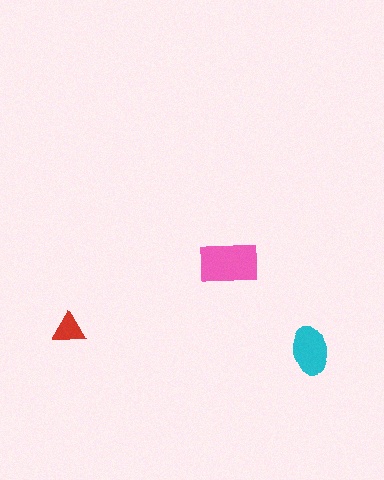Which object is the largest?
The pink rectangle.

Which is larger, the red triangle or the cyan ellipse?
The cyan ellipse.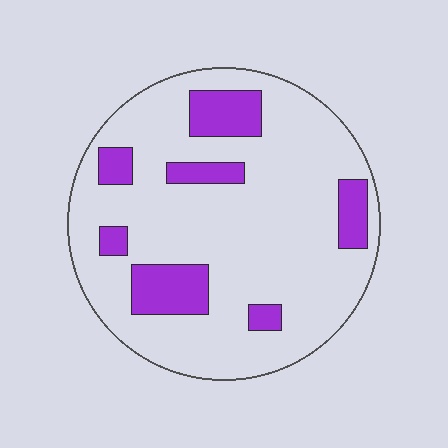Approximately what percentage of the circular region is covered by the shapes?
Approximately 20%.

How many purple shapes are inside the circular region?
7.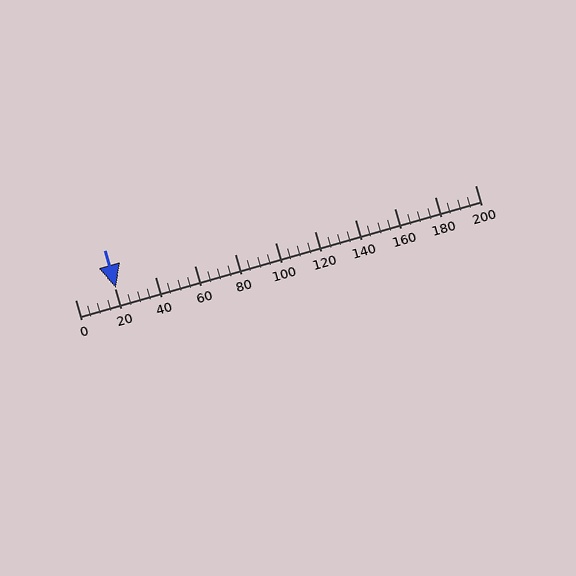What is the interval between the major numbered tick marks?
The major tick marks are spaced 20 units apart.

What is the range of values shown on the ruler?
The ruler shows values from 0 to 200.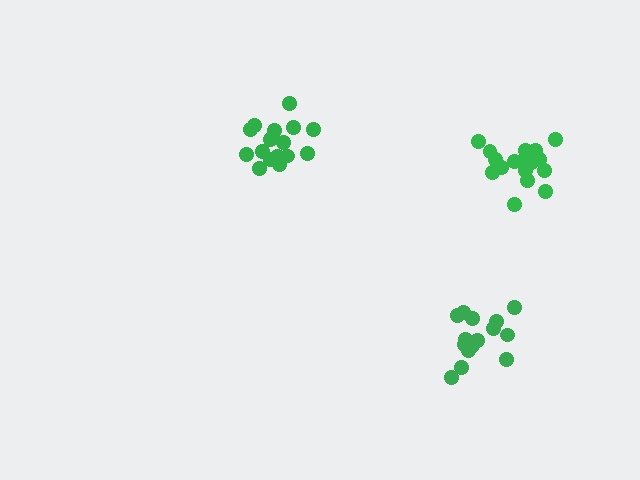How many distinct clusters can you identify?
There are 3 distinct clusters.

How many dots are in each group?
Group 1: 17 dots, Group 2: 15 dots, Group 3: 17 dots (49 total).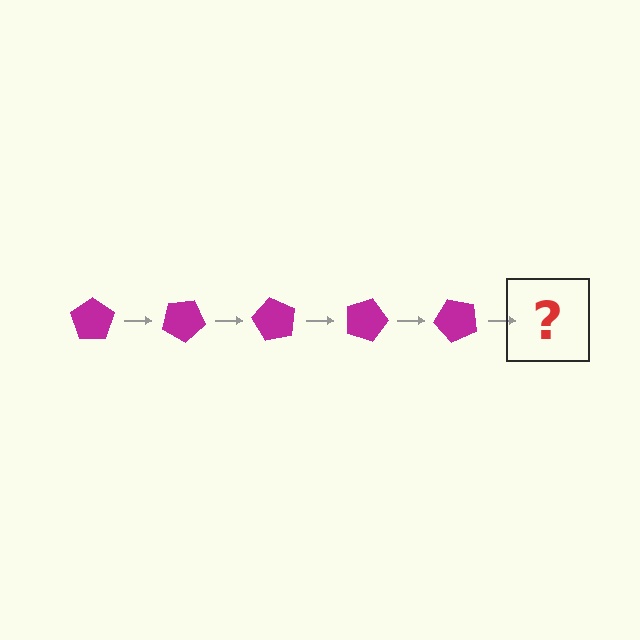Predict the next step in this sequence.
The next step is a magenta pentagon rotated 150 degrees.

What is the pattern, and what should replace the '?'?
The pattern is that the pentagon rotates 30 degrees each step. The '?' should be a magenta pentagon rotated 150 degrees.